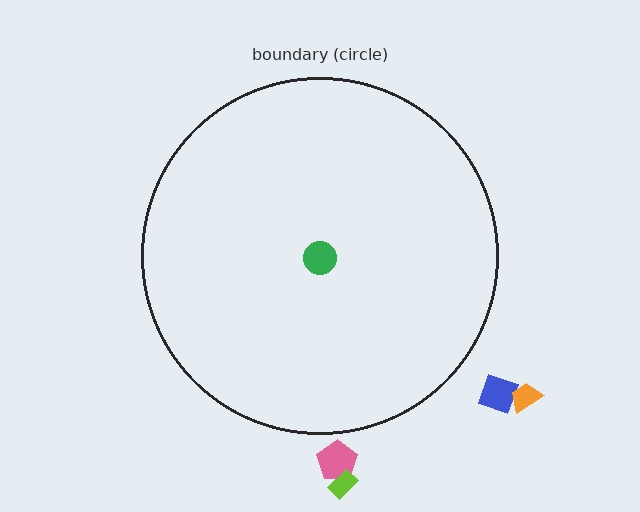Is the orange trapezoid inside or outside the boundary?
Outside.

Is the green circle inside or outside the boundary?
Inside.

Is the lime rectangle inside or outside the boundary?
Outside.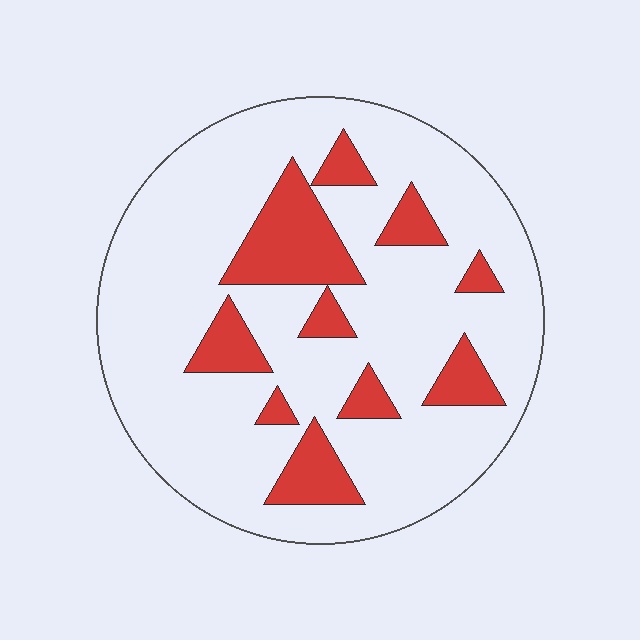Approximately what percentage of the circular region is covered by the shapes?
Approximately 20%.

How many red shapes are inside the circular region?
10.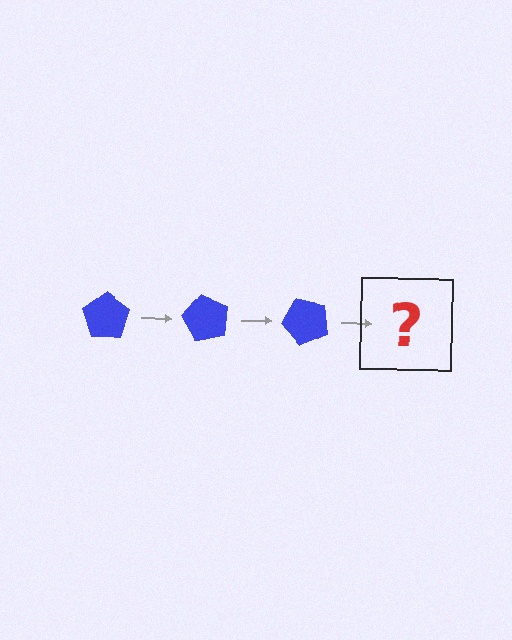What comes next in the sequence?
The next element should be a blue pentagon rotated 180 degrees.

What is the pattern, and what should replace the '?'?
The pattern is that the pentagon rotates 60 degrees each step. The '?' should be a blue pentagon rotated 180 degrees.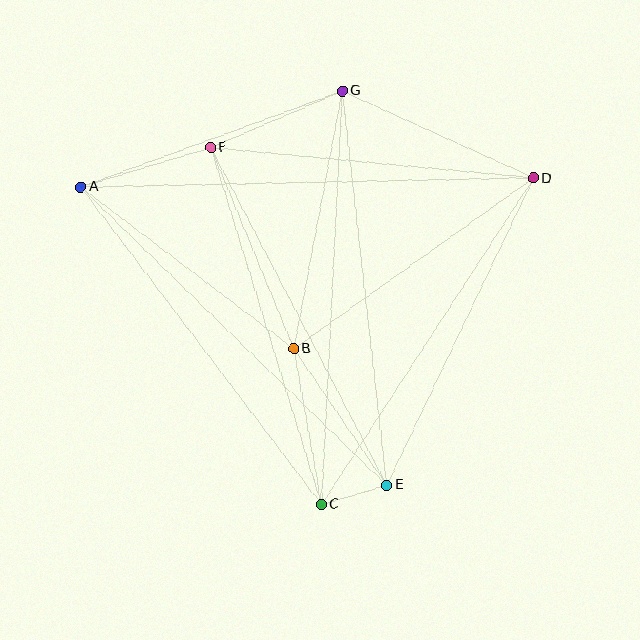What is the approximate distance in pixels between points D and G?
The distance between D and G is approximately 210 pixels.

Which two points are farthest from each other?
Points A and D are farthest from each other.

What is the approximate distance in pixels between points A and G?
The distance between A and G is approximately 278 pixels.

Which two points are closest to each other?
Points C and E are closest to each other.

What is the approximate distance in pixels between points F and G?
The distance between F and G is approximately 143 pixels.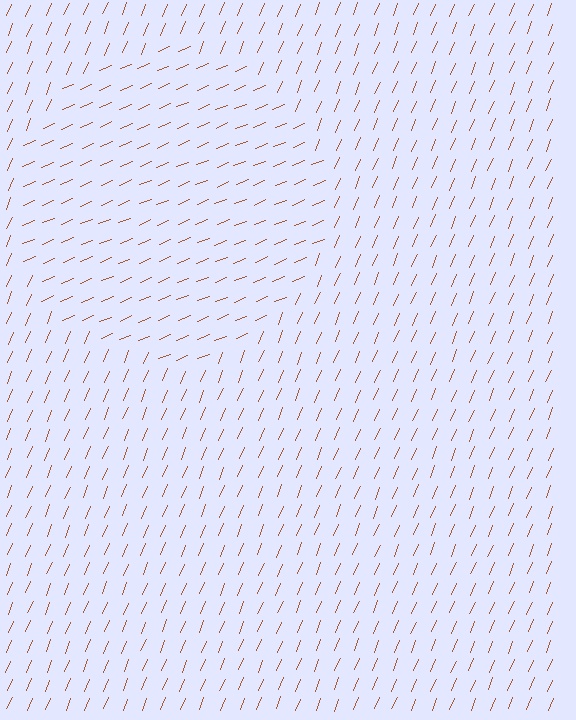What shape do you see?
I see a circle.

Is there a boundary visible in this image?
Yes, there is a texture boundary formed by a change in line orientation.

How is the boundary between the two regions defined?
The boundary is defined purely by a change in line orientation (approximately 45 degrees difference). All lines are the same color and thickness.